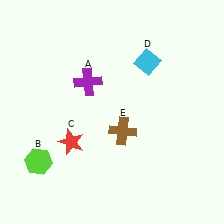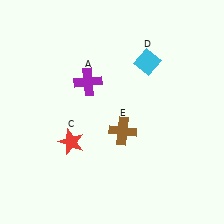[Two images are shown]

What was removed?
The lime hexagon (B) was removed in Image 2.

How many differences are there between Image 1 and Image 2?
There is 1 difference between the two images.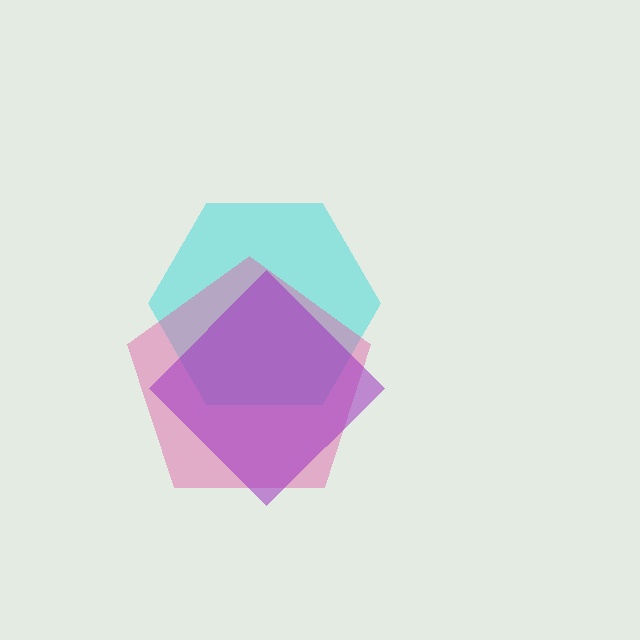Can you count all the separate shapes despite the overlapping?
Yes, there are 3 separate shapes.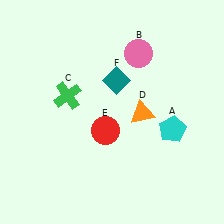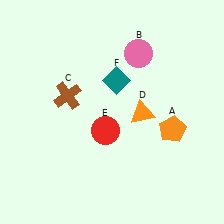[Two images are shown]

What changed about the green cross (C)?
In Image 1, C is green. In Image 2, it changed to brown.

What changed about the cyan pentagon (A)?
In Image 1, A is cyan. In Image 2, it changed to orange.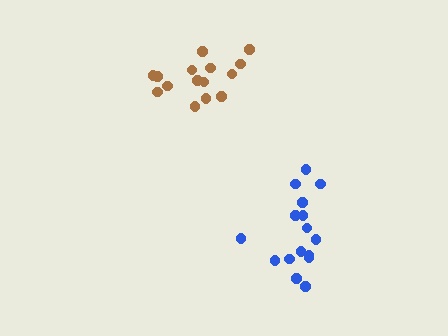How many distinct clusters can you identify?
There are 2 distinct clusters.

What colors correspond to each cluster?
The clusters are colored: blue, brown.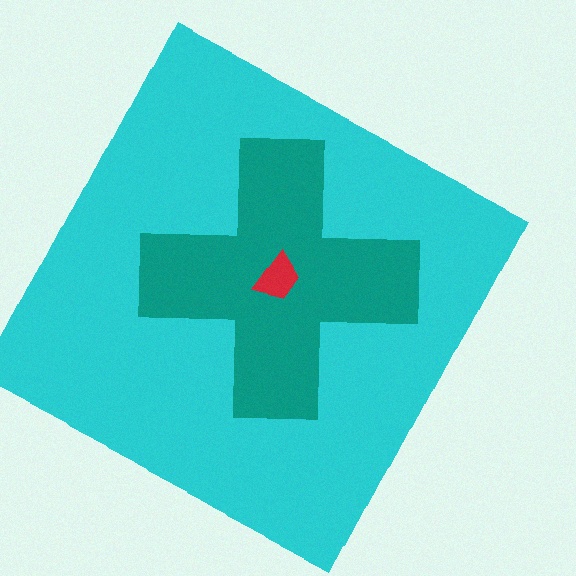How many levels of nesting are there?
3.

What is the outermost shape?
The cyan square.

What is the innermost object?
The red trapezoid.